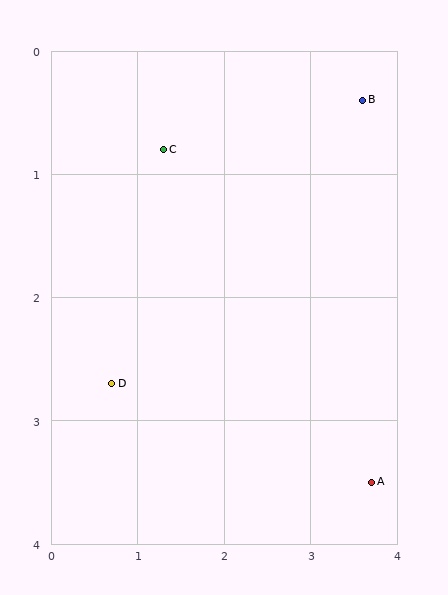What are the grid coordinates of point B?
Point B is at approximately (3.6, 0.4).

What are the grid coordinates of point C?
Point C is at approximately (1.3, 0.8).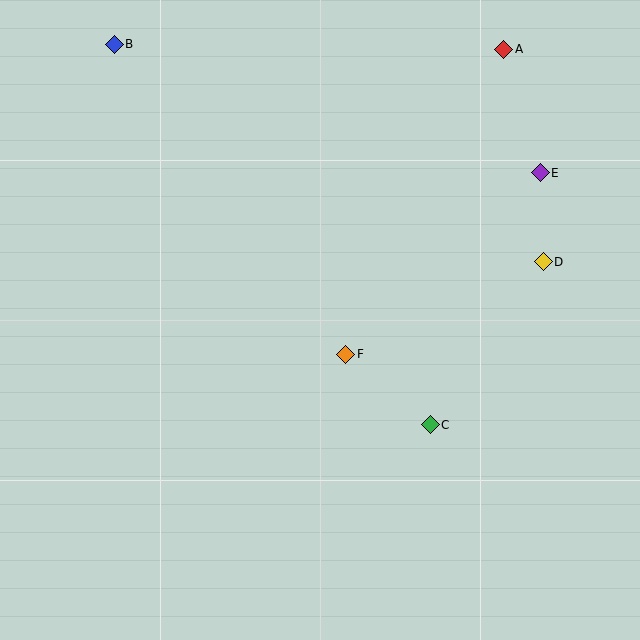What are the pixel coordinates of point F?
Point F is at (346, 354).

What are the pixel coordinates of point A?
Point A is at (504, 49).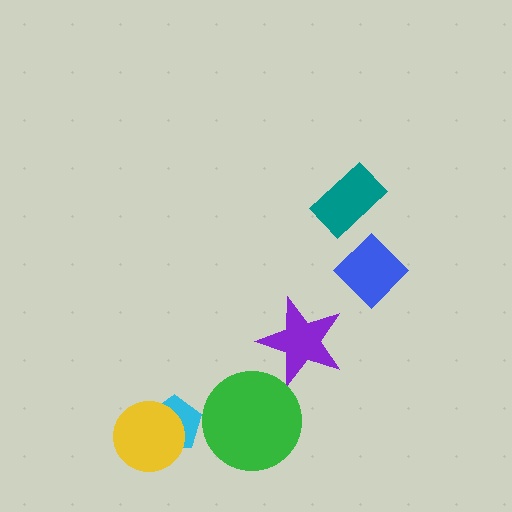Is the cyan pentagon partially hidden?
Yes, it is partially covered by another shape.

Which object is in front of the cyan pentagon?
The yellow circle is in front of the cyan pentagon.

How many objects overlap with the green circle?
0 objects overlap with the green circle.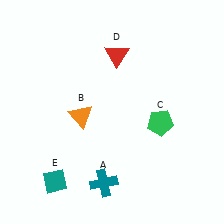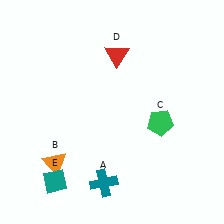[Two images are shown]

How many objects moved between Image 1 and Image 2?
1 object moved between the two images.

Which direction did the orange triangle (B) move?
The orange triangle (B) moved down.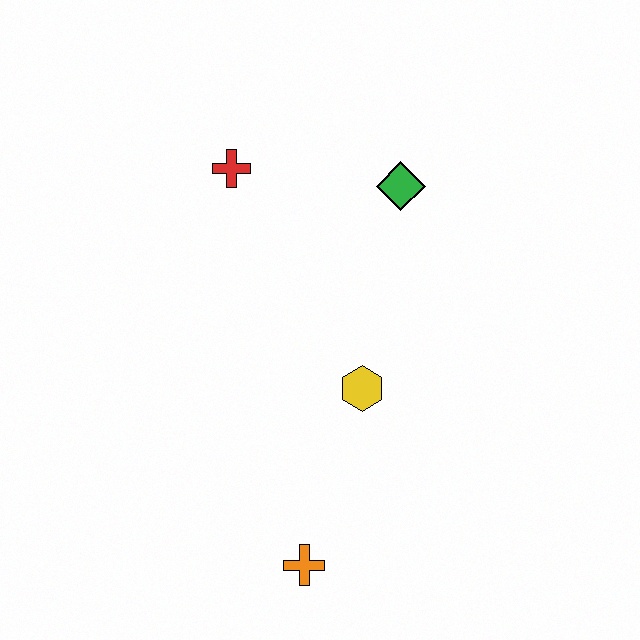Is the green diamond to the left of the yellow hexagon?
No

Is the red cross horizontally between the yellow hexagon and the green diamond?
No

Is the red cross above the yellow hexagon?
Yes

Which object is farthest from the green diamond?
The orange cross is farthest from the green diamond.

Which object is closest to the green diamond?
The red cross is closest to the green diamond.